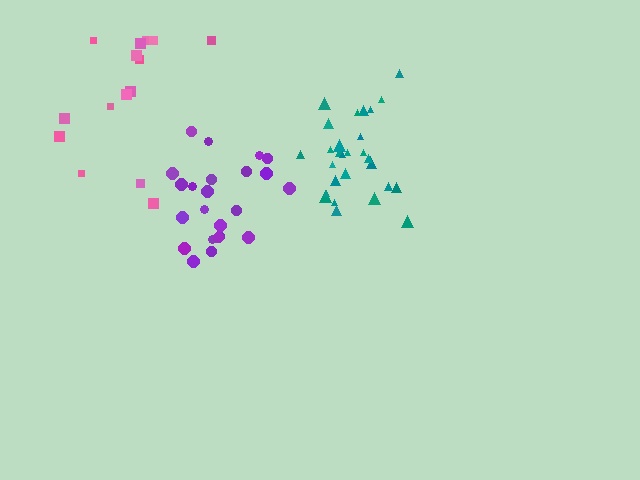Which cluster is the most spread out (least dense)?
Pink.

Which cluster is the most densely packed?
Teal.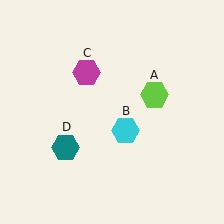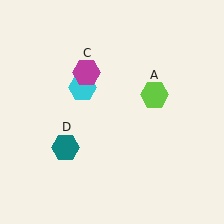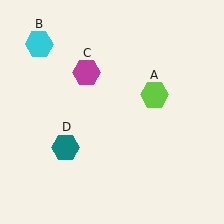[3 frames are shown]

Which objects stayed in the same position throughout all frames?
Lime hexagon (object A) and magenta hexagon (object C) and teal hexagon (object D) remained stationary.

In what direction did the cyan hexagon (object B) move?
The cyan hexagon (object B) moved up and to the left.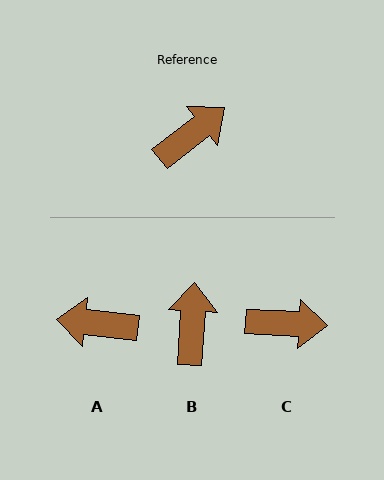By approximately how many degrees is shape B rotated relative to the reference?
Approximately 48 degrees counter-clockwise.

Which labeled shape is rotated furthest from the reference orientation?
A, about 135 degrees away.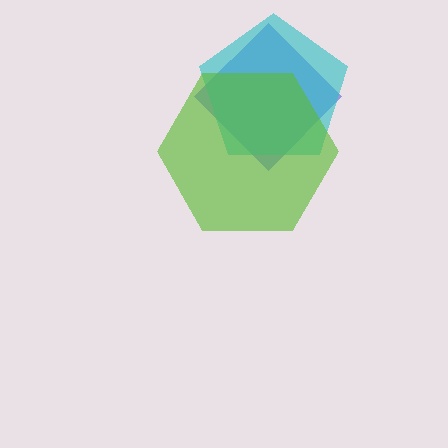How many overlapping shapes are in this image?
There are 3 overlapping shapes in the image.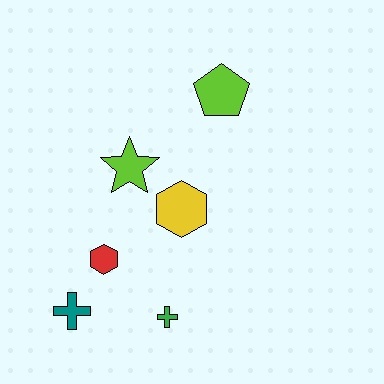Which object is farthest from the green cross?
The lime pentagon is farthest from the green cross.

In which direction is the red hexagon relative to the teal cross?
The red hexagon is above the teal cross.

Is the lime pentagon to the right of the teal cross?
Yes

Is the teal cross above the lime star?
No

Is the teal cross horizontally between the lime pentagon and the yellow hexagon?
No